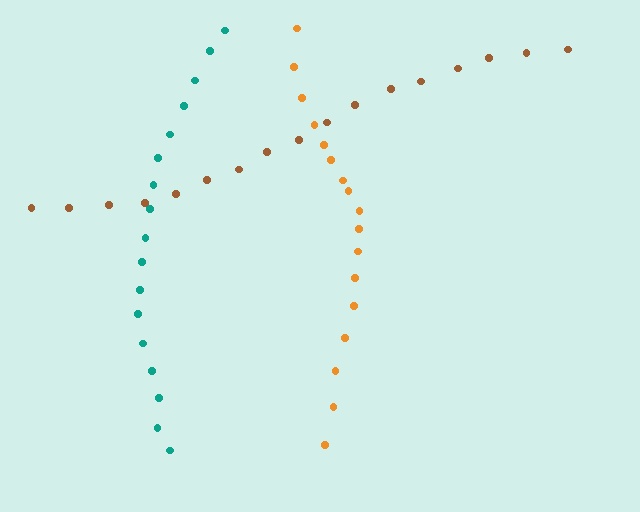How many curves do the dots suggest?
There are 3 distinct paths.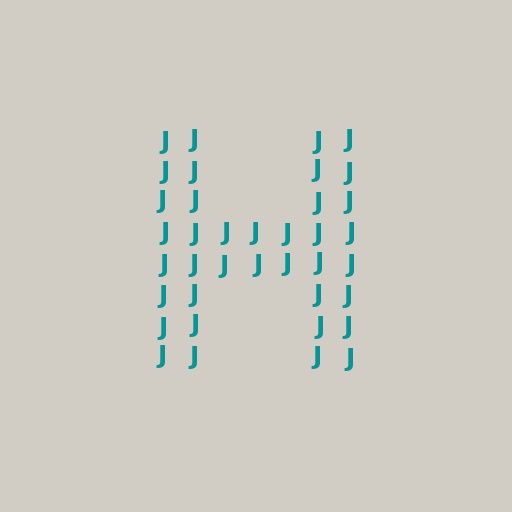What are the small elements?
The small elements are letter J's.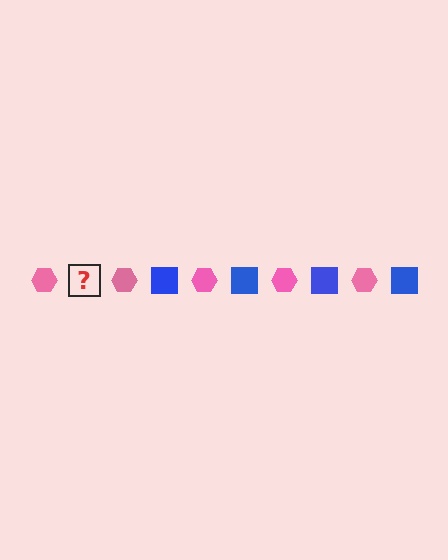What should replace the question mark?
The question mark should be replaced with a blue square.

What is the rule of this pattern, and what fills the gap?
The rule is that the pattern alternates between pink hexagon and blue square. The gap should be filled with a blue square.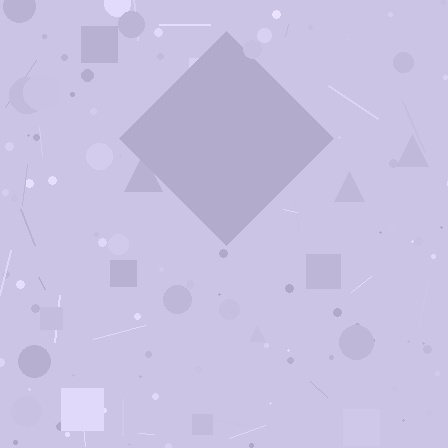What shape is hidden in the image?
A diamond is hidden in the image.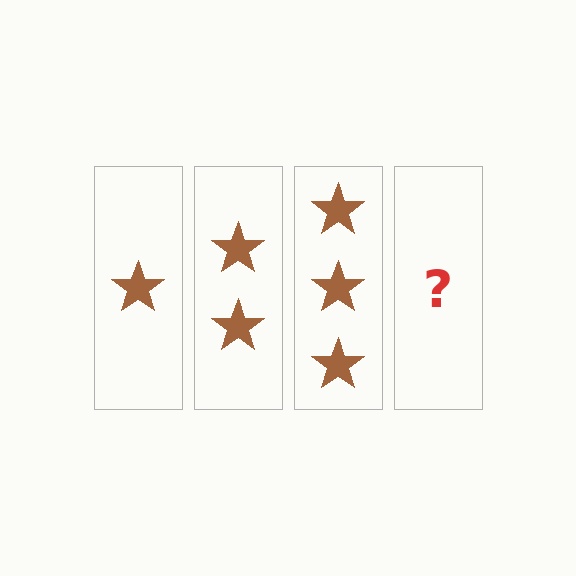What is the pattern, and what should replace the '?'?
The pattern is that each step adds one more star. The '?' should be 4 stars.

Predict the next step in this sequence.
The next step is 4 stars.